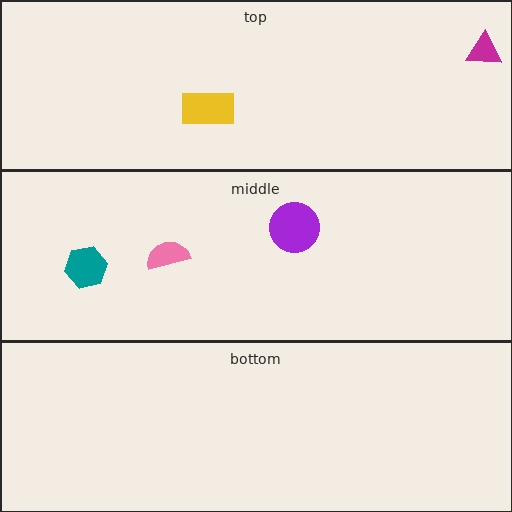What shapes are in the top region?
The magenta triangle, the yellow rectangle.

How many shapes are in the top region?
2.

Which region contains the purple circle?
The middle region.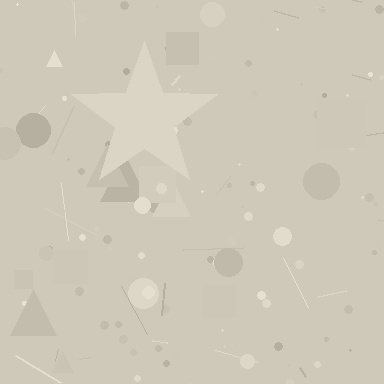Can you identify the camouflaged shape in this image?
The camouflaged shape is a star.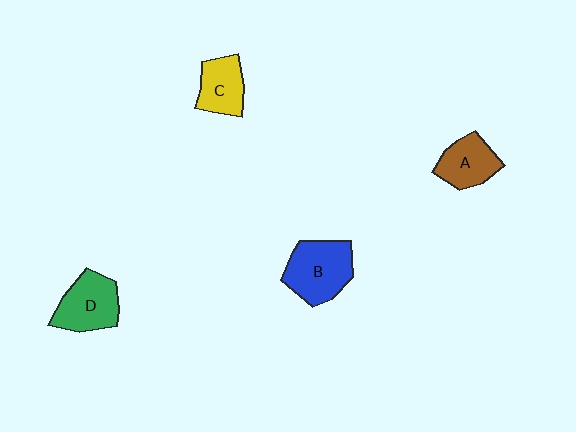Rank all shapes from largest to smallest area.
From largest to smallest: B (blue), D (green), A (brown), C (yellow).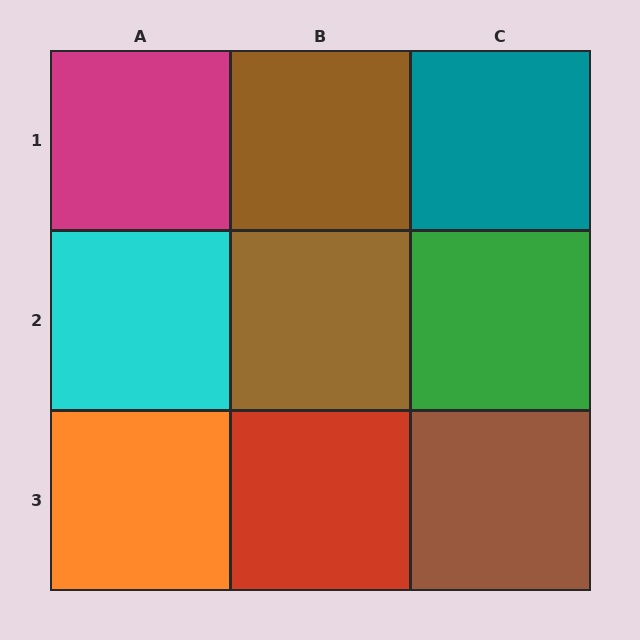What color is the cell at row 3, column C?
Brown.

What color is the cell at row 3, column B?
Red.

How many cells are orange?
1 cell is orange.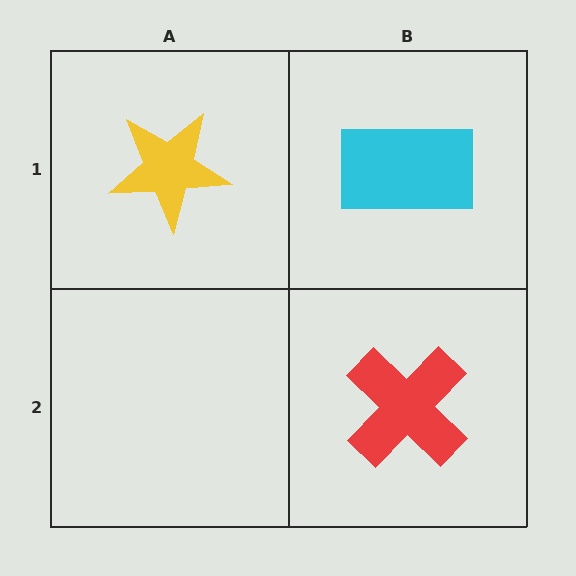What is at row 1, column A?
A yellow star.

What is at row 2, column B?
A red cross.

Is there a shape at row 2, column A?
No, that cell is empty.